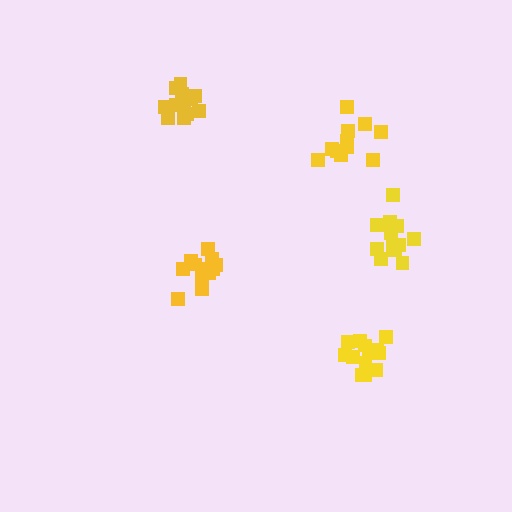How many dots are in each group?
Group 1: 12 dots, Group 2: 13 dots, Group 3: 14 dots, Group 4: 11 dots, Group 5: 12 dots (62 total).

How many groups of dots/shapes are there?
There are 5 groups.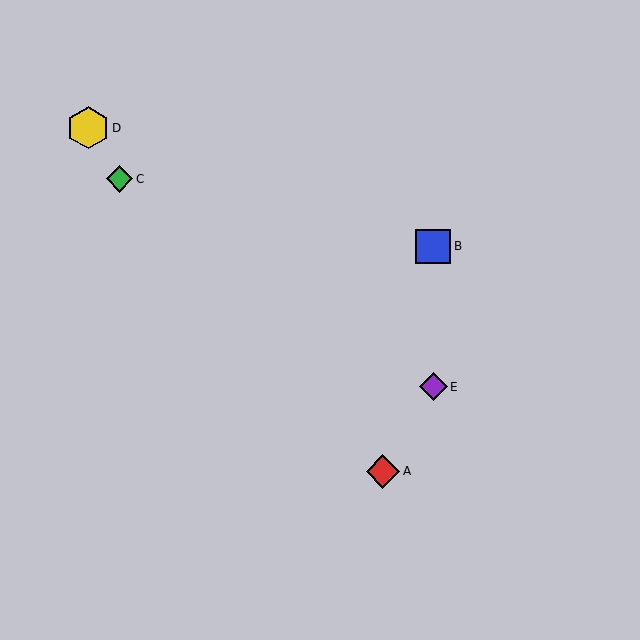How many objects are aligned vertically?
2 objects (B, E) are aligned vertically.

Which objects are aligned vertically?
Objects B, E are aligned vertically.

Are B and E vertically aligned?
Yes, both are at x≈433.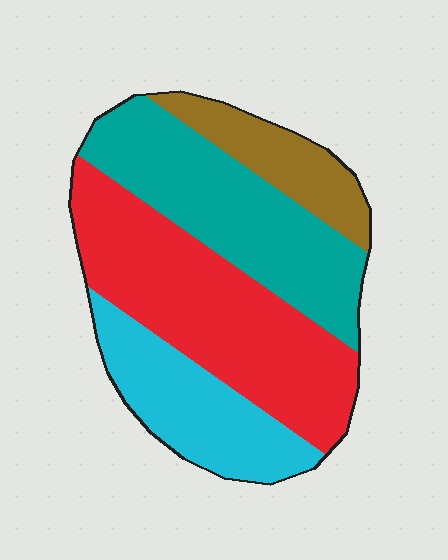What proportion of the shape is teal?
Teal takes up between a quarter and a half of the shape.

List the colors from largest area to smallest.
From largest to smallest: red, teal, cyan, brown.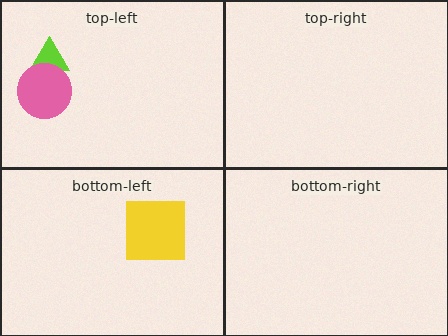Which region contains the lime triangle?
The top-left region.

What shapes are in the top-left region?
The lime triangle, the pink circle.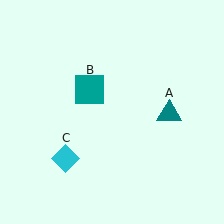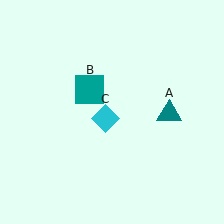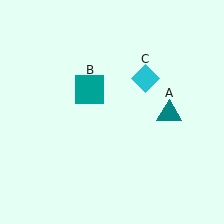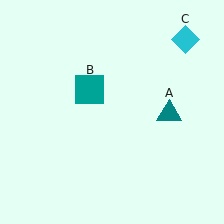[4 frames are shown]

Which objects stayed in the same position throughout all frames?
Teal triangle (object A) and teal square (object B) remained stationary.